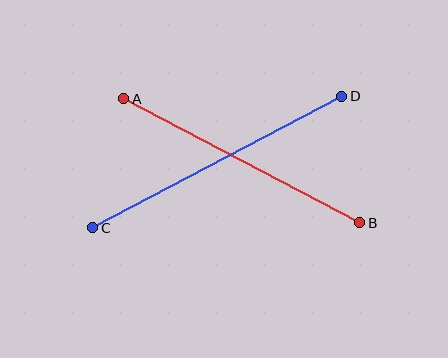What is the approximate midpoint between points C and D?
The midpoint is at approximately (217, 162) pixels.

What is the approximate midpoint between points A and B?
The midpoint is at approximately (242, 161) pixels.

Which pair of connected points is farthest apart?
Points C and D are farthest apart.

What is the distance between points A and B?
The distance is approximately 267 pixels.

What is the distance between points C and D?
The distance is approximately 281 pixels.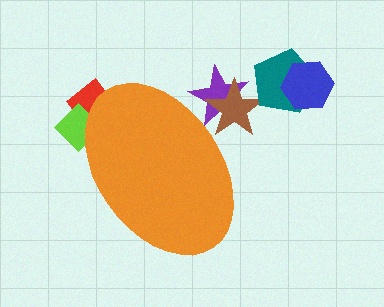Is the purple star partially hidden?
Yes, the purple star is partially hidden behind the orange ellipse.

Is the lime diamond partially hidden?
Yes, the lime diamond is partially hidden behind the orange ellipse.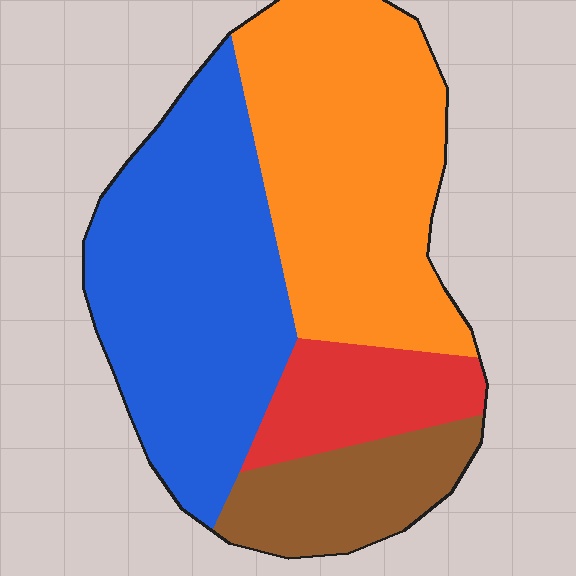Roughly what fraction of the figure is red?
Red takes up about one eighth (1/8) of the figure.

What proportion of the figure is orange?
Orange covers 37% of the figure.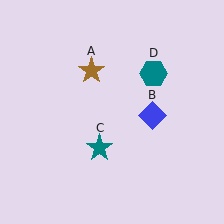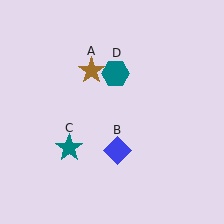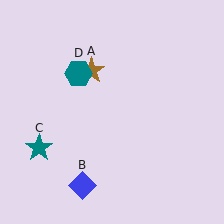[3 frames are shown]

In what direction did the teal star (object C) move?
The teal star (object C) moved left.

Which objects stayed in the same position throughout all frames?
Brown star (object A) remained stationary.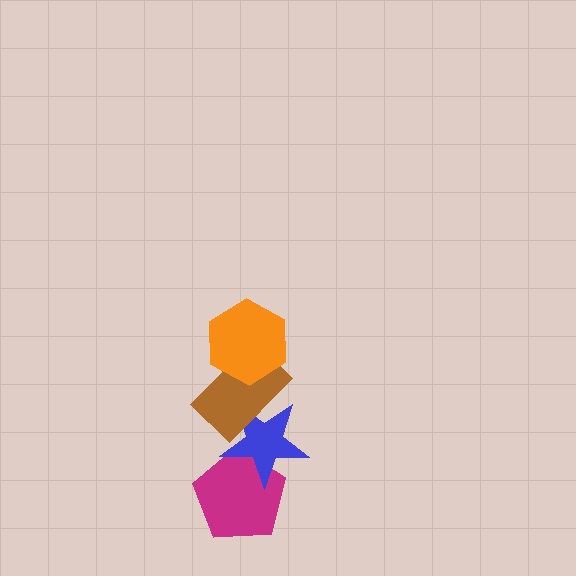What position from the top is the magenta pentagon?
The magenta pentagon is 4th from the top.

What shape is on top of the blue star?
The brown rectangle is on top of the blue star.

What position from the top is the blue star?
The blue star is 3rd from the top.